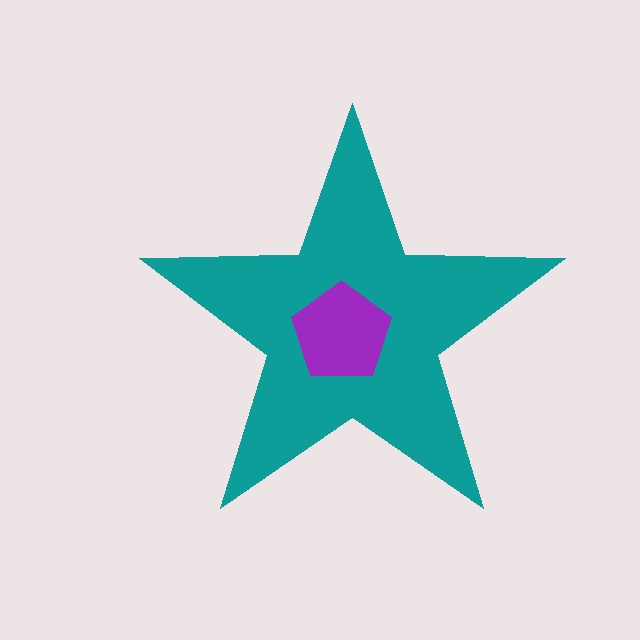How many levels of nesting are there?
2.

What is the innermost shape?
The purple pentagon.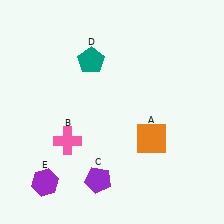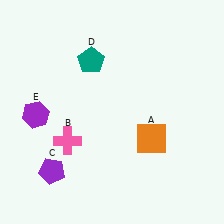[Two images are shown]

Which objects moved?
The objects that moved are: the purple pentagon (C), the purple hexagon (E).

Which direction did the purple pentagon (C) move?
The purple pentagon (C) moved left.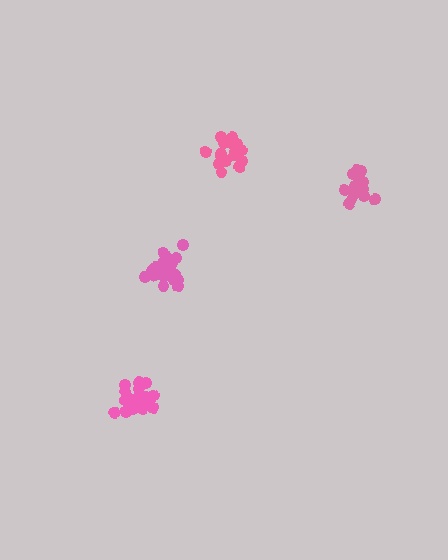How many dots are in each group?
Group 1: 20 dots, Group 2: 16 dots, Group 3: 19 dots, Group 4: 16 dots (71 total).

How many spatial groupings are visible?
There are 4 spatial groupings.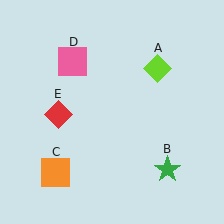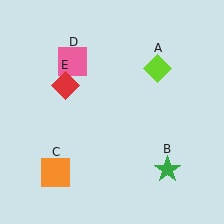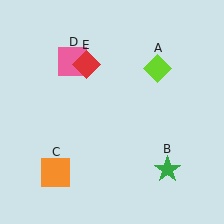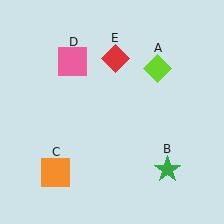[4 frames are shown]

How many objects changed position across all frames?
1 object changed position: red diamond (object E).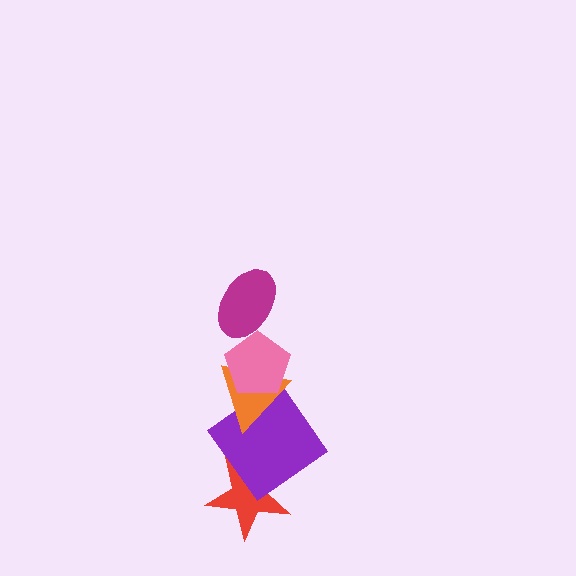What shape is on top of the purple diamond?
The orange triangle is on top of the purple diamond.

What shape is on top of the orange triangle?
The pink pentagon is on top of the orange triangle.